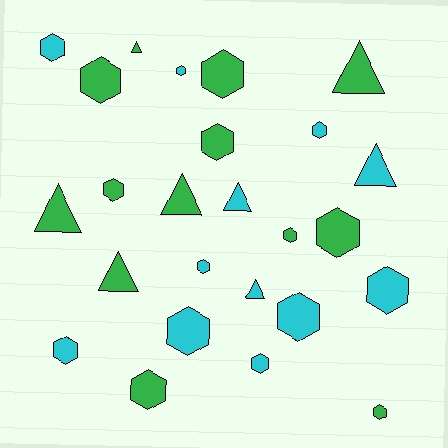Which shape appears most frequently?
Hexagon, with 17 objects.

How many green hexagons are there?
There are 8 green hexagons.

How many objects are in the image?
There are 25 objects.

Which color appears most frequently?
Green, with 13 objects.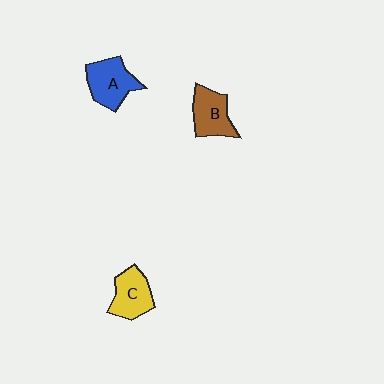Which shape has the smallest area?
Shape C (yellow).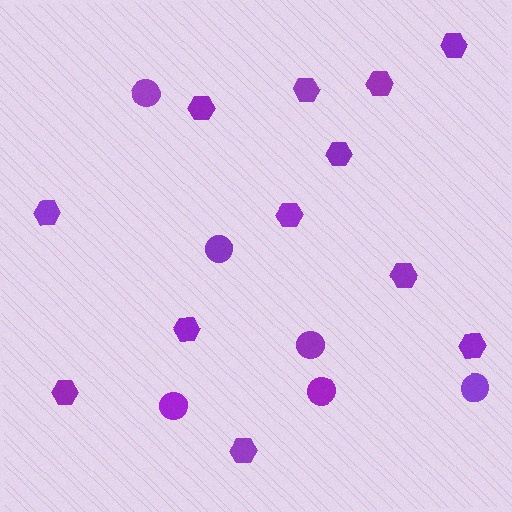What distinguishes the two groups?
There are 2 groups: one group of hexagons (12) and one group of circles (6).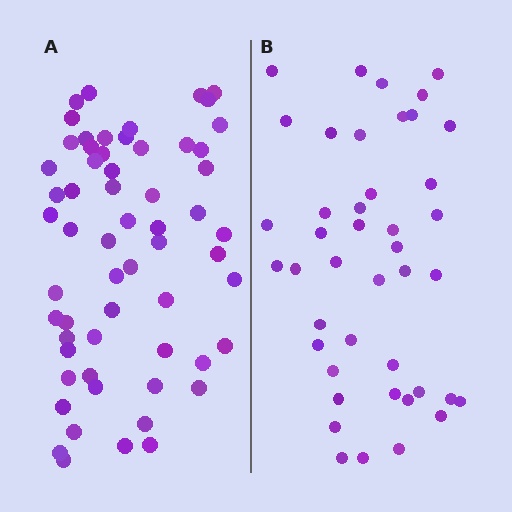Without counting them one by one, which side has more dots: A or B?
Region A (the left region) has more dots.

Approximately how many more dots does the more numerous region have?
Region A has approximately 15 more dots than region B.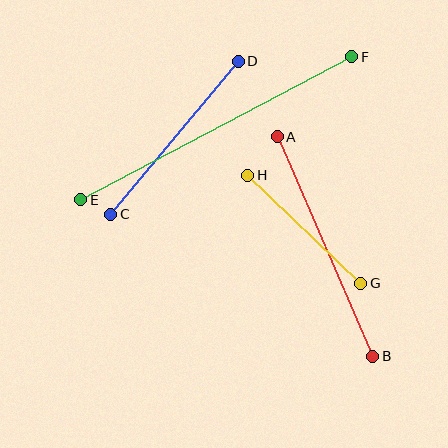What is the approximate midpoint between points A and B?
The midpoint is at approximately (325, 247) pixels.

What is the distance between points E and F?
The distance is approximately 306 pixels.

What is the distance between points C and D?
The distance is approximately 199 pixels.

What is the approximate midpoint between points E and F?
The midpoint is at approximately (216, 128) pixels.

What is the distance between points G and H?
The distance is approximately 156 pixels.